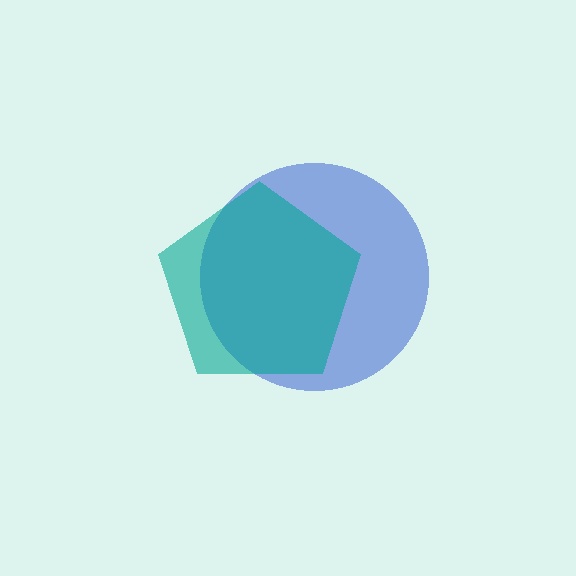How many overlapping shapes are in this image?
There are 2 overlapping shapes in the image.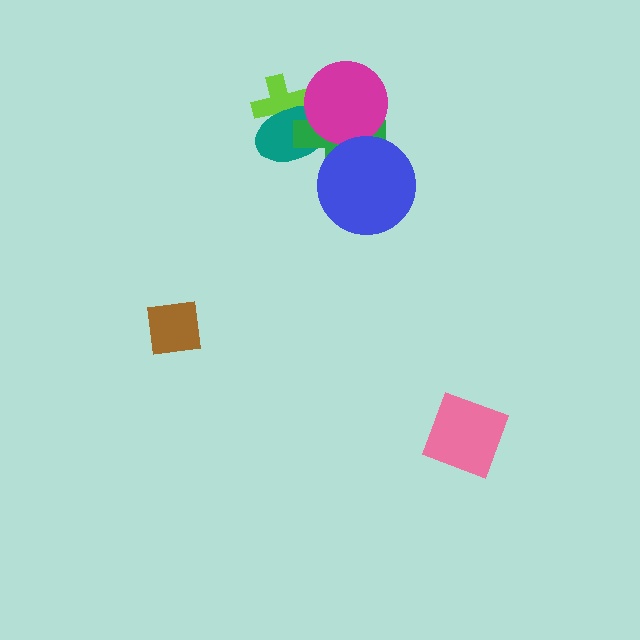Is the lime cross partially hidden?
Yes, it is partially covered by another shape.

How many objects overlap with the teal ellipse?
3 objects overlap with the teal ellipse.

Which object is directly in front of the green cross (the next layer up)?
The magenta circle is directly in front of the green cross.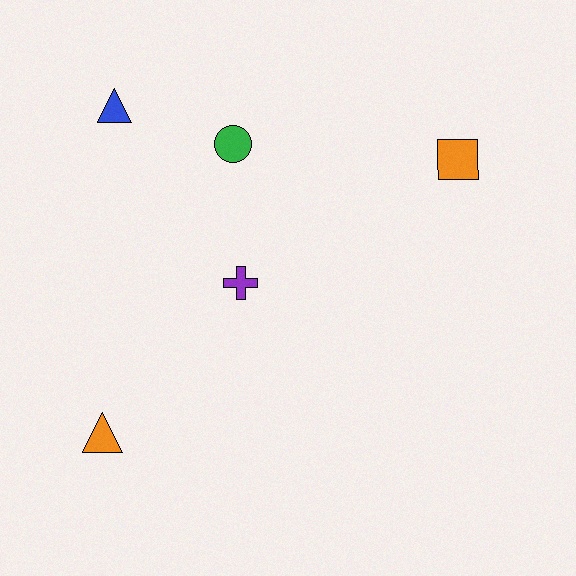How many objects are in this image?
There are 5 objects.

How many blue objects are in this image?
There is 1 blue object.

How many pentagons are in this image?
There are no pentagons.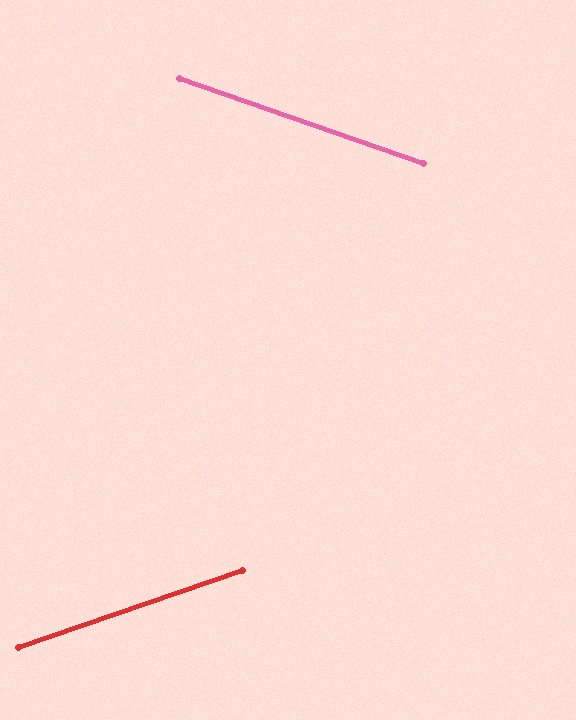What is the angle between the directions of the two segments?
Approximately 38 degrees.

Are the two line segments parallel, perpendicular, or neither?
Neither parallel nor perpendicular — they differ by about 38°.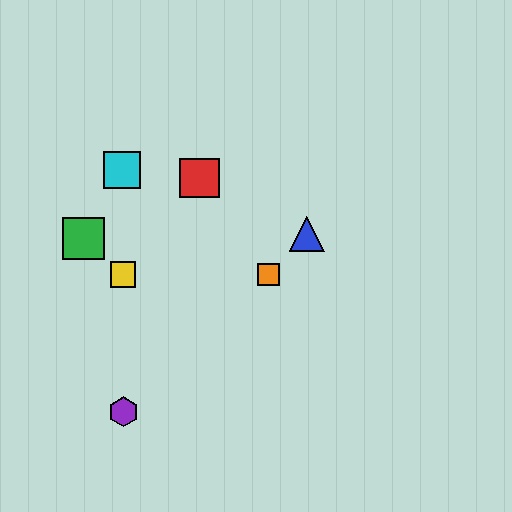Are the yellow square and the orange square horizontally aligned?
Yes, both are at y≈275.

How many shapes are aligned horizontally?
2 shapes (the yellow square, the orange square) are aligned horizontally.